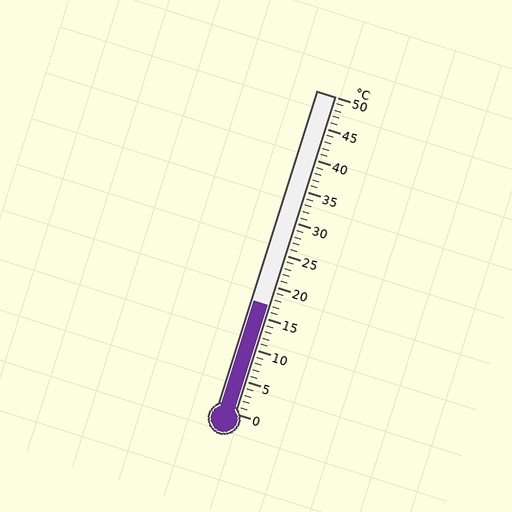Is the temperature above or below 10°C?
The temperature is above 10°C.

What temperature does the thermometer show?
The thermometer shows approximately 17°C.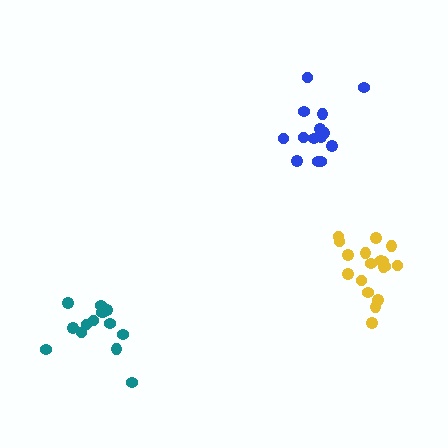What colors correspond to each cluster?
The clusters are colored: yellow, teal, blue.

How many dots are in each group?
Group 1: 18 dots, Group 2: 16 dots, Group 3: 14 dots (48 total).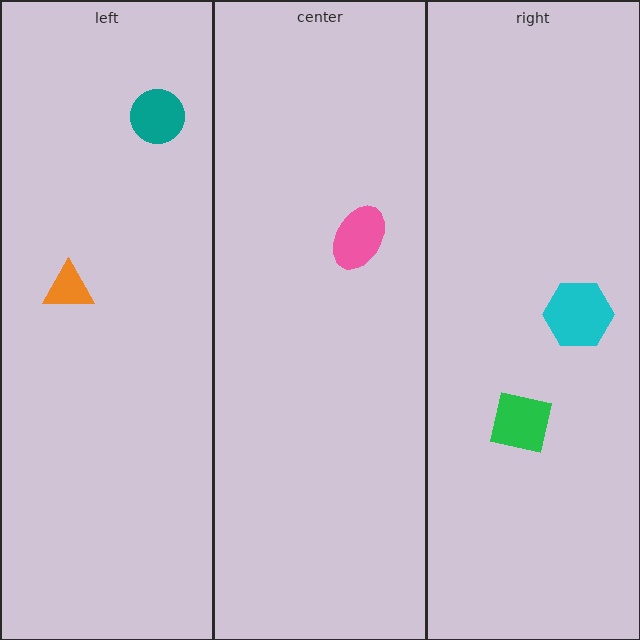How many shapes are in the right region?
2.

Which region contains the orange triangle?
The left region.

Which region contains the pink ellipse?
The center region.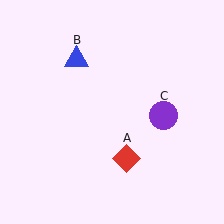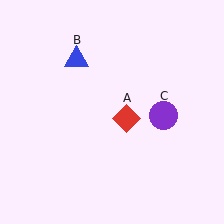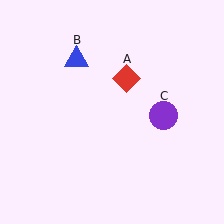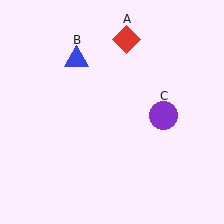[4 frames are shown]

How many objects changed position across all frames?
1 object changed position: red diamond (object A).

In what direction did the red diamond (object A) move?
The red diamond (object A) moved up.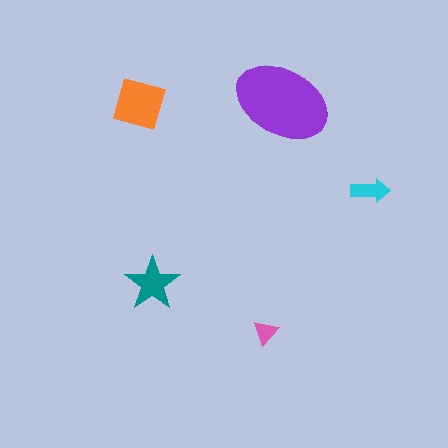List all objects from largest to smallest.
The purple ellipse, the orange diamond, the teal star, the cyan arrow, the pink triangle.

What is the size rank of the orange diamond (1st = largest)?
2nd.